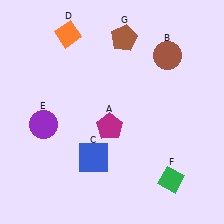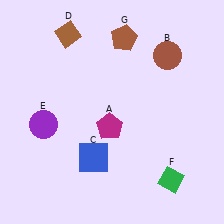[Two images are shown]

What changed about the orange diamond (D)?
In Image 1, D is orange. In Image 2, it changed to brown.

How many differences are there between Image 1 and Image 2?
There is 1 difference between the two images.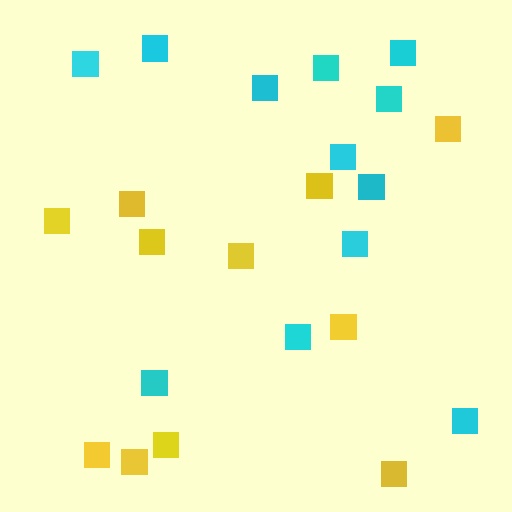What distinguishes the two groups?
There are 2 groups: one group of yellow squares (11) and one group of cyan squares (12).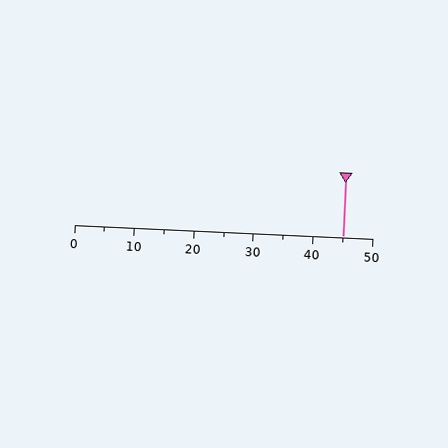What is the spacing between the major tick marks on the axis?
The major ticks are spaced 10 apart.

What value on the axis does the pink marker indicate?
The marker indicates approximately 45.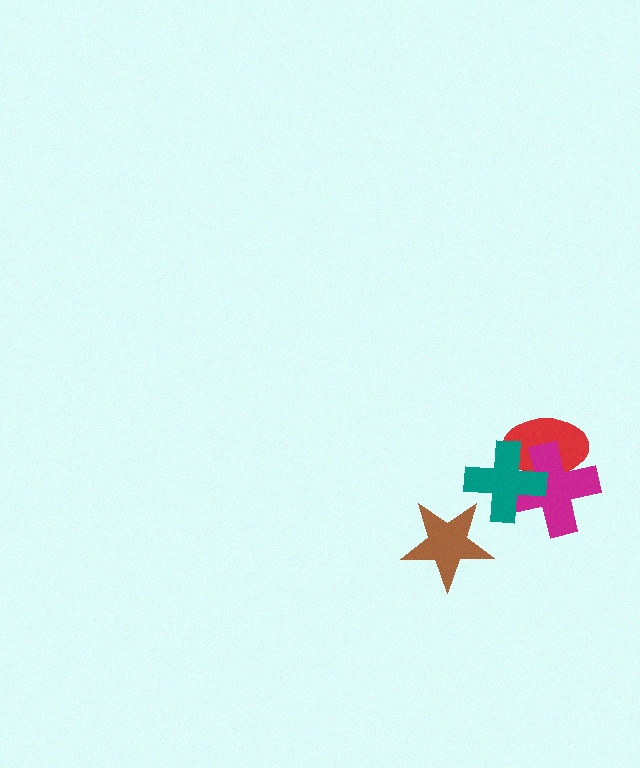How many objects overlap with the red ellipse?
2 objects overlap with the red ellipse.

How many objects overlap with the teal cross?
2 objects overlap with the teal cross.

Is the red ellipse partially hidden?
Yes, it is partially covered by another shape.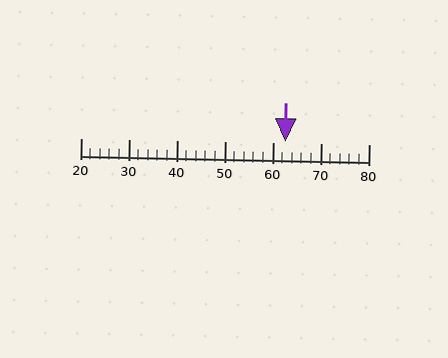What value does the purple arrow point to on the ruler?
The purple arrow points to approximately 63.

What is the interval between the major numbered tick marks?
The major tick marks are spaced 10 units apart.